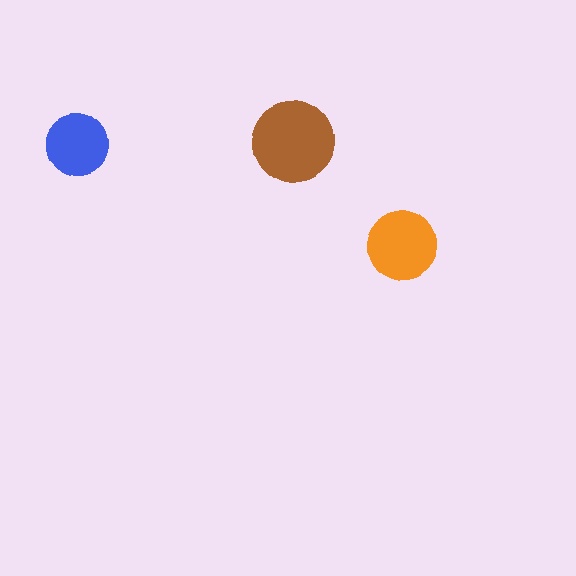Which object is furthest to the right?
The orange circle is rightmost.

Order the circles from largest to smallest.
the brown one, the orange one, the blue one.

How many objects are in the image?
There are 3 objects in the image.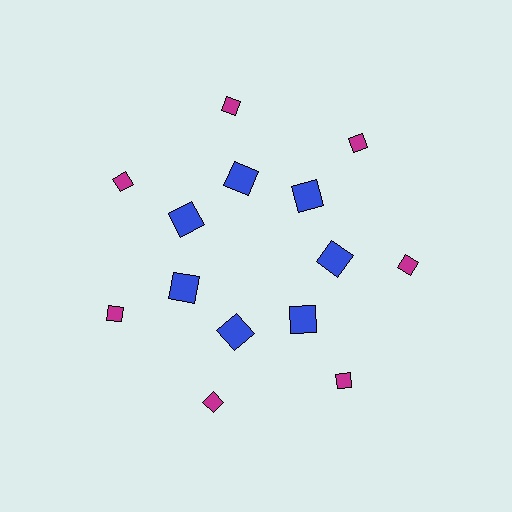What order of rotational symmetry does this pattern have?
This pattern has 7-fold rotational symmetry.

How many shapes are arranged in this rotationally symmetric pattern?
There are 14 shapes, arranged in 7 groups of 2.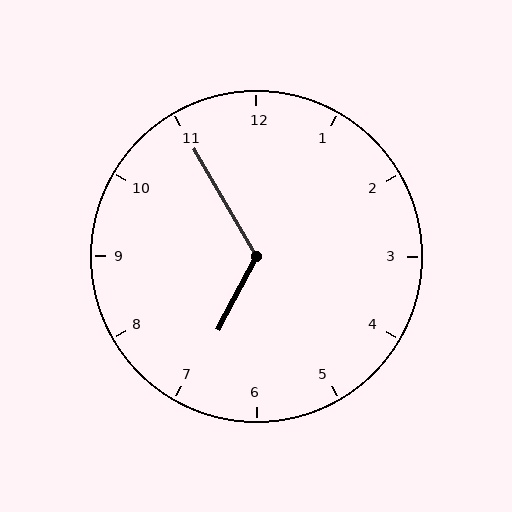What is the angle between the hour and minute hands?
Approximately 122 degrees.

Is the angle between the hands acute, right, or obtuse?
It is obtuse.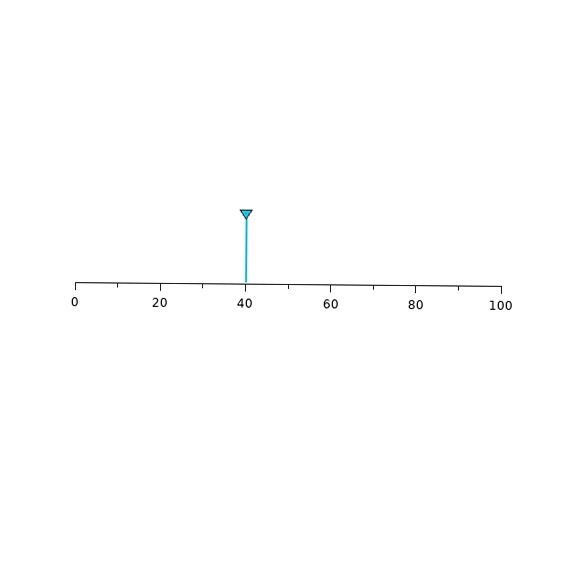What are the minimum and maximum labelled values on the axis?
The axis runs from 0 to 100.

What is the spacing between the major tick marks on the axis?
The major ticks are spaced 20 apart.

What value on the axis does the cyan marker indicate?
The marker indicates approximately 40.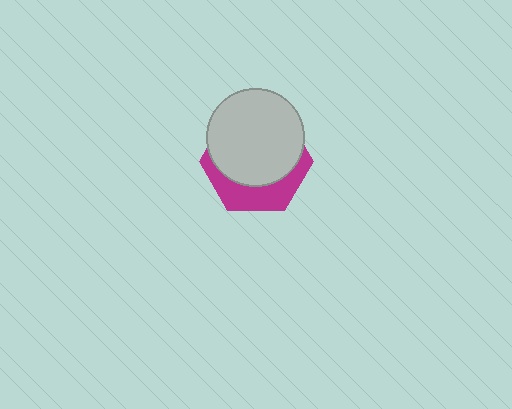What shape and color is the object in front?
The object in front is a light gray circle.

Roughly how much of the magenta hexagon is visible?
A small part of it is visible (roughly 34%).